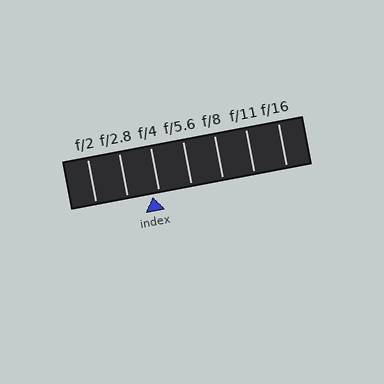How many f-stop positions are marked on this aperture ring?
There are 7 f-stop positions marked.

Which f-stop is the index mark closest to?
The index mark is closest to f/4.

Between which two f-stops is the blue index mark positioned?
The index mark is between f/2.8 and f/4.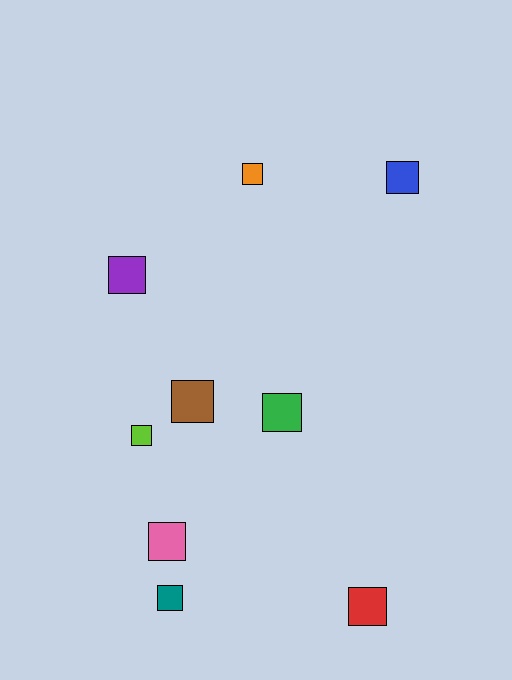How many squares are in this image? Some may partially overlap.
There are 9 squares.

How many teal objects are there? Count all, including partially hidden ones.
There is 1 teal object.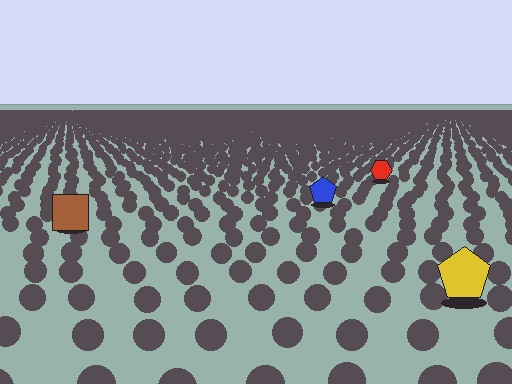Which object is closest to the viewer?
The yellow pentagon is closest. The texture marks near it are larger and more spread out.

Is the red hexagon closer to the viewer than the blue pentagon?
No. The blue pentagon is closer — you can tell from the texture gradient: the ground texture is coarser near it.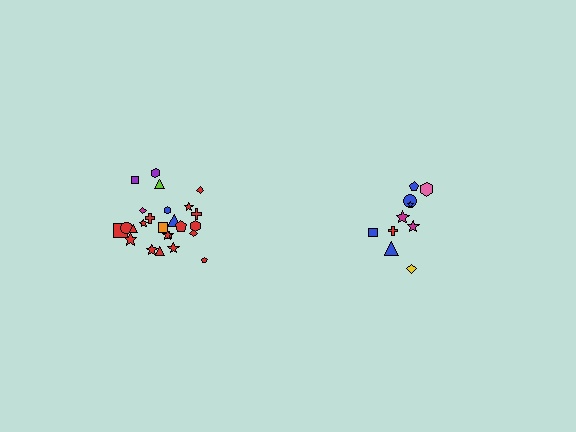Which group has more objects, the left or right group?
The left group.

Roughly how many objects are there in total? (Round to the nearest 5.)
Roughly 35 objects in total.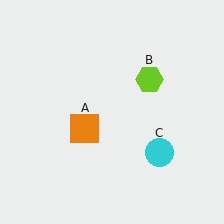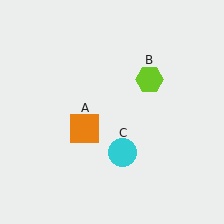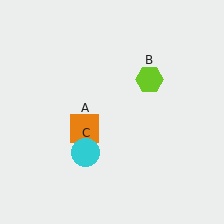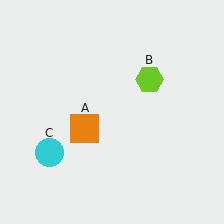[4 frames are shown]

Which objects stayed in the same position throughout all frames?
Orange square (object A) and lime hexagon (object B) remained stationary.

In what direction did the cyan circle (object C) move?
The cyan circle (object C) moved left.